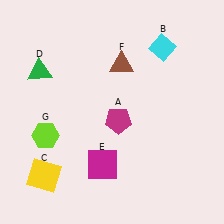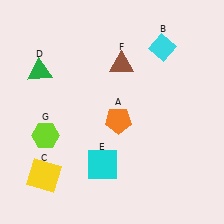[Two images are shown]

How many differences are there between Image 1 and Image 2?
There are 2 differences between the two images.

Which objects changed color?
A changed from magenta to orange. E changed from magenta to cyan.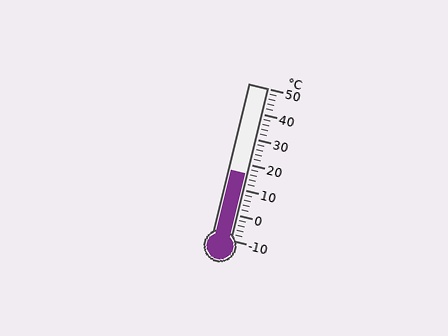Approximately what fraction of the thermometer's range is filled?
The thermometer is filled to approximately 45% of its range.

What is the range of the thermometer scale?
The thermometer scale ranges from -10°C to 50°C.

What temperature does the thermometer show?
The thermometer shows approximately 16°C.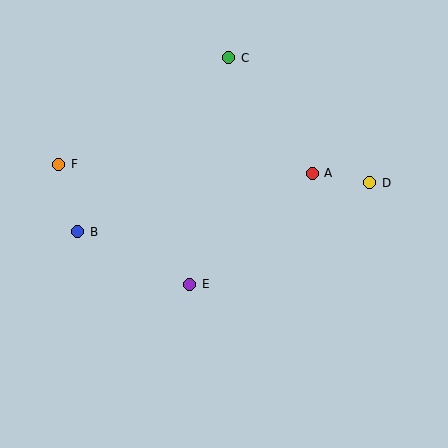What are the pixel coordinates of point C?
Point C is at (229, 58).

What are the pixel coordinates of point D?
Point D is at (370, 183).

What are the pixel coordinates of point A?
Point A is at (312, 173).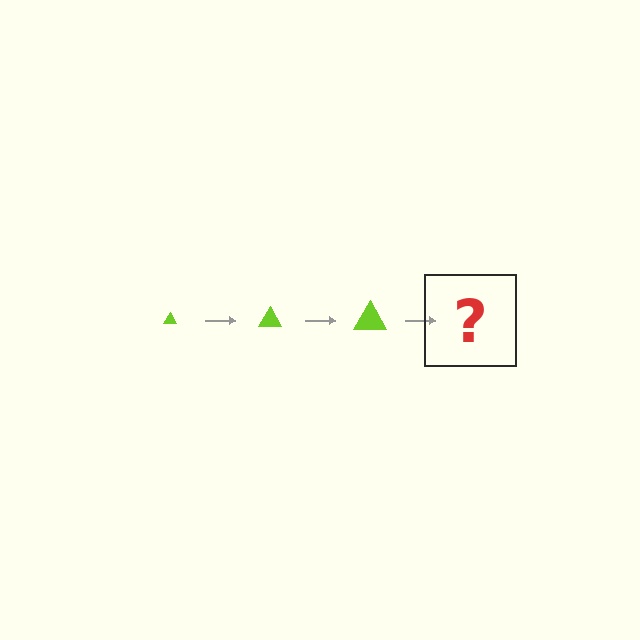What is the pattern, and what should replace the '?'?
The pattern is that the triangle gets progressively larger each step. The '?' should be a lime triangle, larger than the previous one.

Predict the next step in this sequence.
The next step is a lime triangle, larger than the previous one.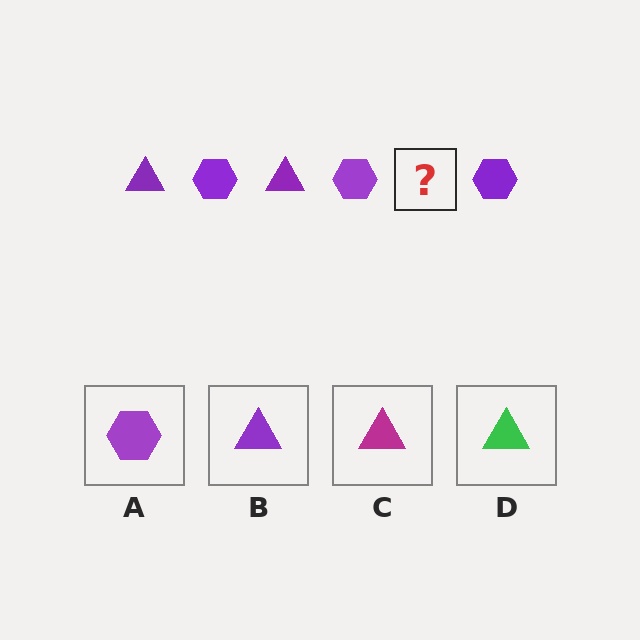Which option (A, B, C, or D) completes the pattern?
B.